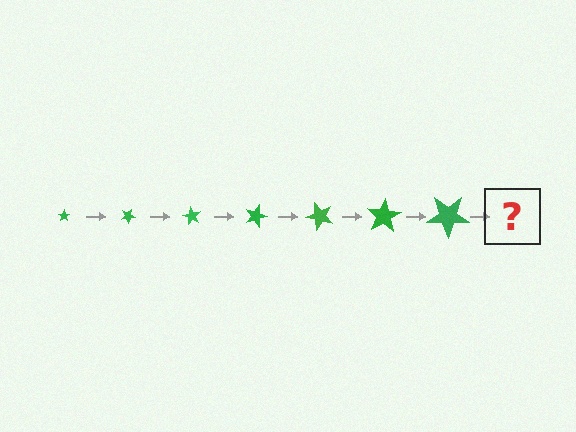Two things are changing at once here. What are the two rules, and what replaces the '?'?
The two rules are that the star grows larger each step and it rotates 30 degrees each step. The '?' should be a star, larger than the previous one and rotated 210 degrees from the start.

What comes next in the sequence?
The next element should be a star, larger than the previous one and rotated 210 degrees from the start.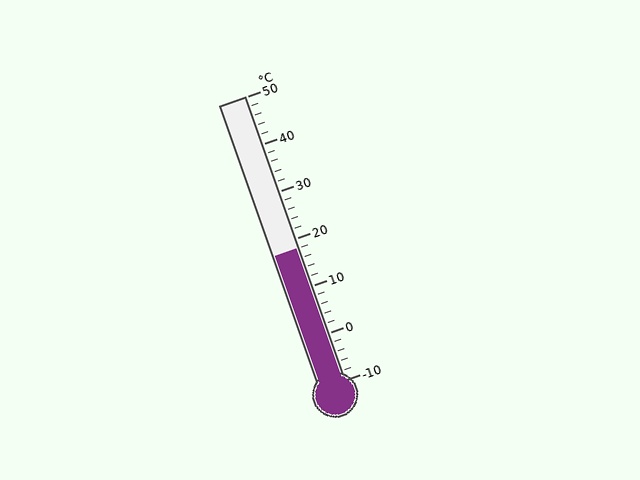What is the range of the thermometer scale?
The thermometer scale ranges from -10°C to 50°C.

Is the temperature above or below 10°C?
The temperature is above 10°C.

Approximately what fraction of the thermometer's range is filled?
The thermometer is filled to approximately 45% of its range.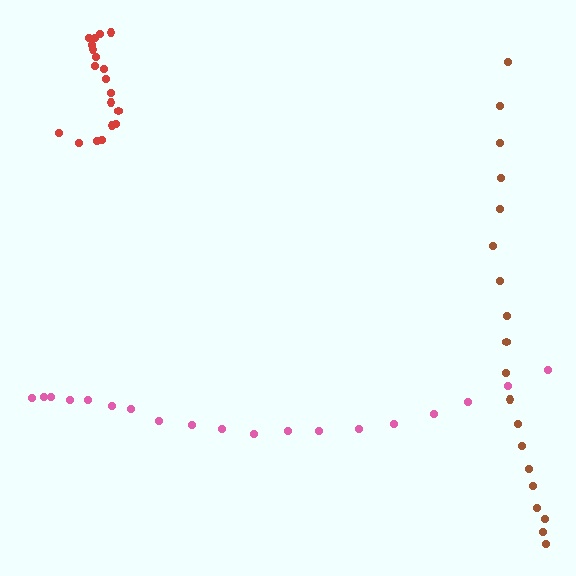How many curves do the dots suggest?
There are 3 distinct paths.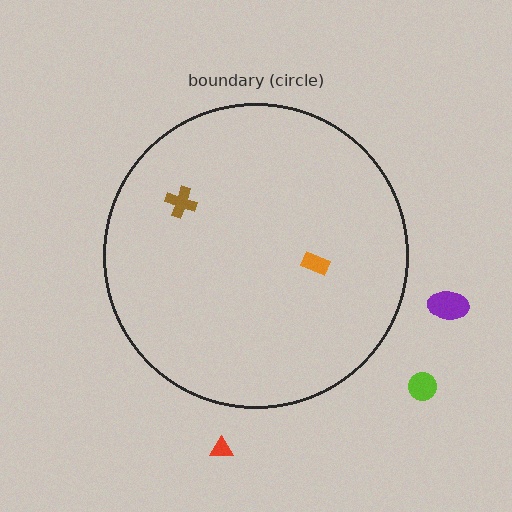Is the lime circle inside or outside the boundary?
Outside.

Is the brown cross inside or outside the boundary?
Inside.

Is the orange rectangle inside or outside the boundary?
Inside.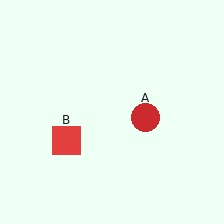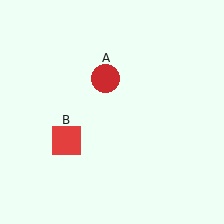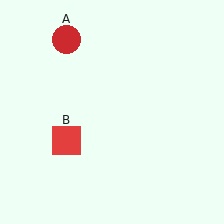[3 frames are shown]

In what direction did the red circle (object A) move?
The red circle (object A) moved up and to the left.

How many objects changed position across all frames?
1 object changed position: red circle (object A).